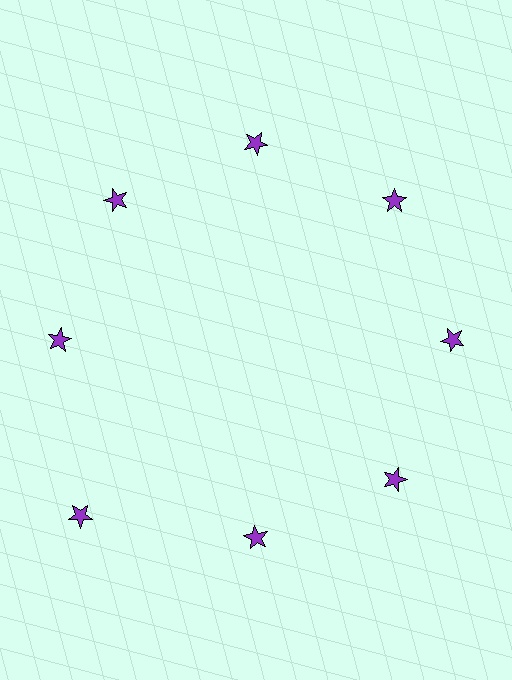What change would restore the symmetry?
The symmetry would be restored by moving it inward, back onto the ring so that all 8 stars sit at equal angles and equal distance from the center.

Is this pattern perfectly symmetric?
No. The 8 purple stars are arranged in a ring, but one element near the 8 o'clock position is pushed outward from the center, breaking the 8-fold rotational symmetry.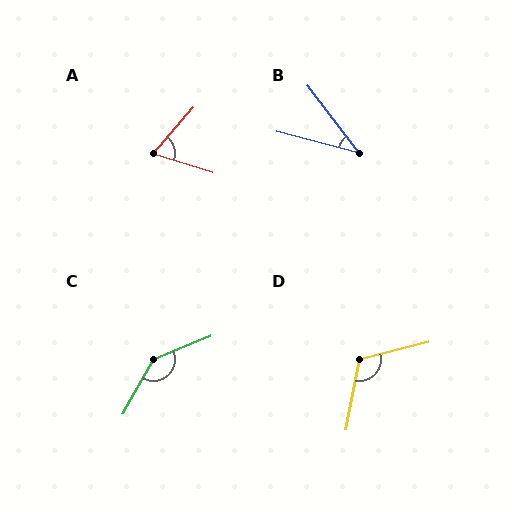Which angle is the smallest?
B, at approximately 38 degrees.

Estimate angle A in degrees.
Approximately 66 degrees.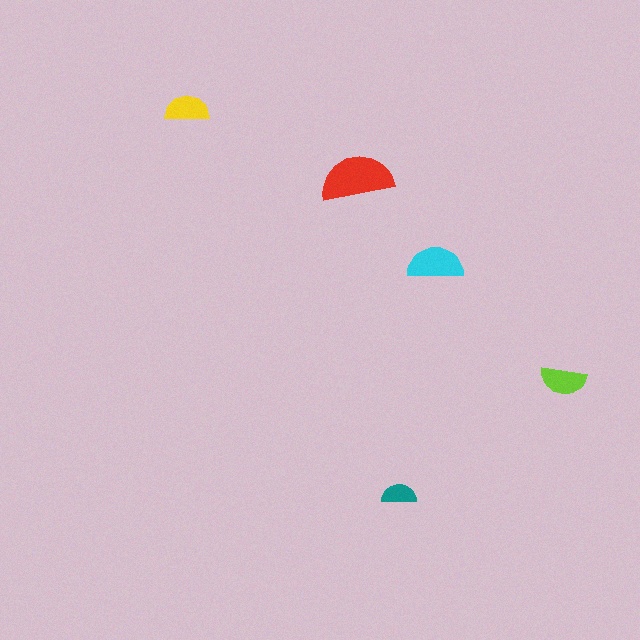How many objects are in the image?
There are 5 objects in the image.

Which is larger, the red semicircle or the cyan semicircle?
The red one.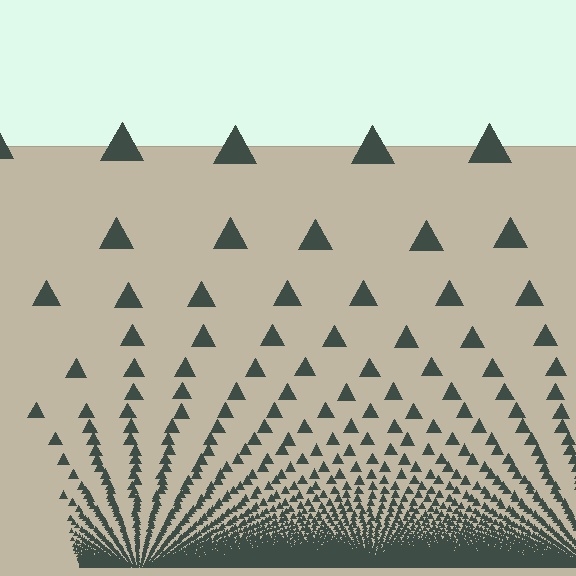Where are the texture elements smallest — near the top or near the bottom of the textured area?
Near the bottom.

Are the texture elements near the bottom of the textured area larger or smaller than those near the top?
Smaller. The gradient is inverted — elements near the bottom are smaller and denser.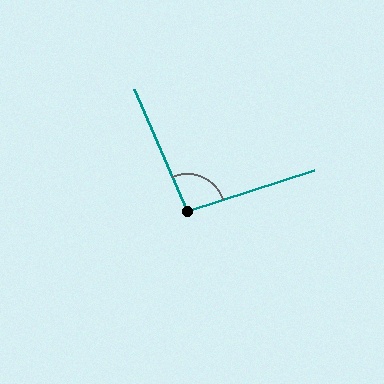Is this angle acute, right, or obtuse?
It is obtuse.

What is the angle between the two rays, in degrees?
Approximately 96 degrees.